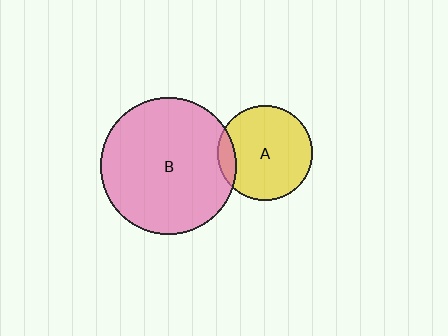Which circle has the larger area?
Circle B (pink).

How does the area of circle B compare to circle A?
Approximately 2.1 times.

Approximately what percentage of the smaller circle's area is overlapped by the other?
Approximately 10%.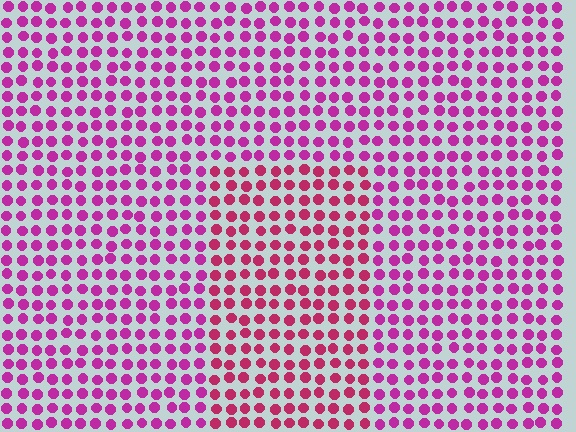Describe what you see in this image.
The image is filled with small magenta elements in a uniform arrangement. A rectangle-shaped region is visible where the elements are tinted to a slightly different hue, forming a subtle color boundary.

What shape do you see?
I see a rectangle.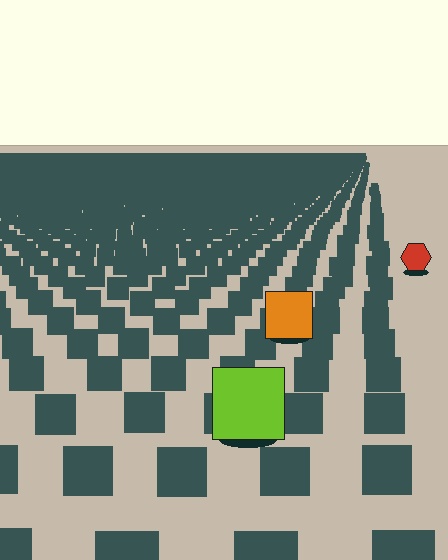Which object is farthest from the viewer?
The red hexagon is farthest from the viewer. It appears smaller and the ground texture around it is denser.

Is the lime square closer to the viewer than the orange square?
Yes. The lime square is closer — you can tell from the texture gradient: the ground texture is coarser near it.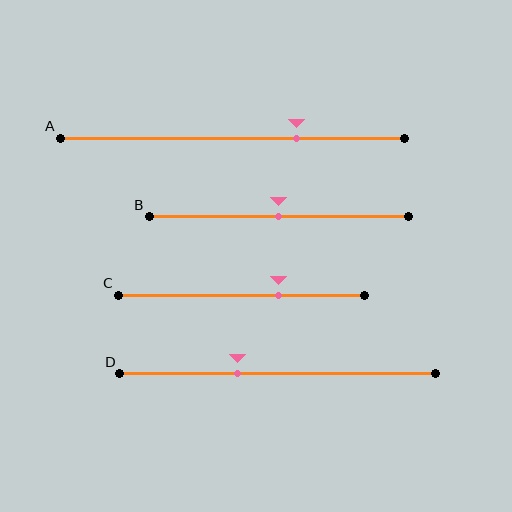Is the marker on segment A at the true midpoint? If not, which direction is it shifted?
No, the marker on segment A is shifted to the right by about 19% of the segment length.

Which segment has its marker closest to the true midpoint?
Segment B has its marker closest to the true midpoint.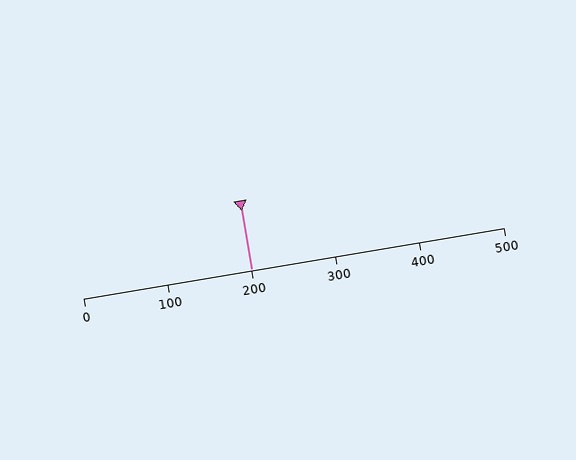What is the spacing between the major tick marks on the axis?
The major ticks are spaced 100 apart.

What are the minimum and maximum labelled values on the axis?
The axis runs from 0 to 500.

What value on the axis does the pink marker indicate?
The marker indicates approximately 200.